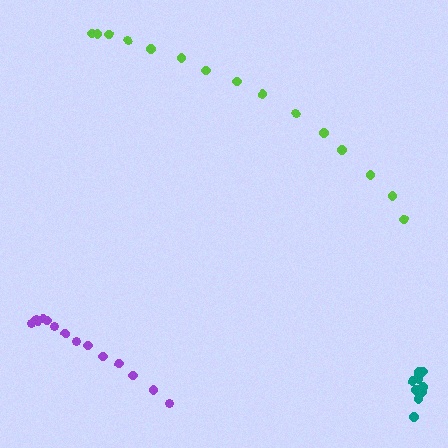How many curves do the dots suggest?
There are 3 distinct paths.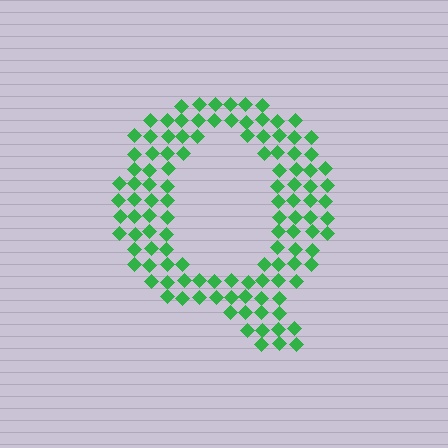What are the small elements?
The small elements are diamonds.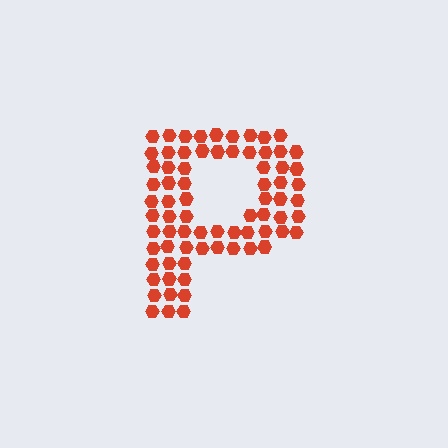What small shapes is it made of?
It is made of small hexagons.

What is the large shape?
The large shape is the letter P.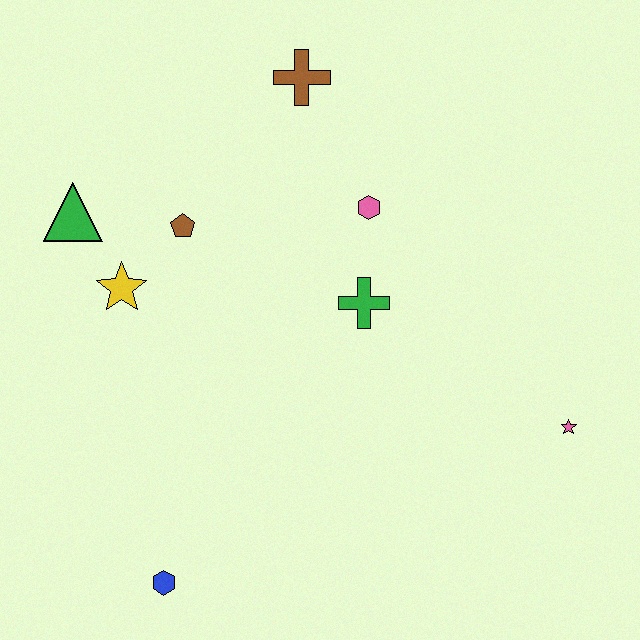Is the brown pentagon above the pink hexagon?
No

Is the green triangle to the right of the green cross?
No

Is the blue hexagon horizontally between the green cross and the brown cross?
No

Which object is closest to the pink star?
The green cross is closest to the pink star.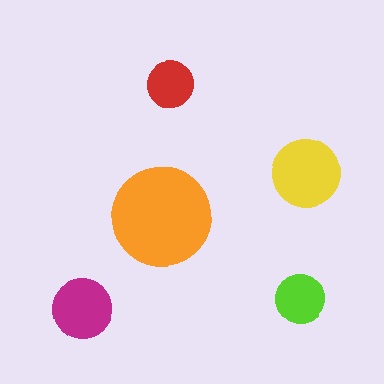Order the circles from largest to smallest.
the orange one, the yellow one, the magenta one, the lime one, the red one.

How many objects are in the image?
There are 5 objects in the image.